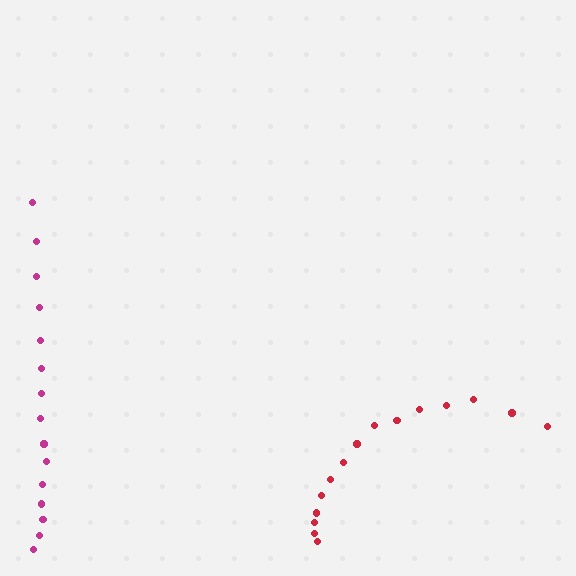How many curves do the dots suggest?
There are 2 distinct paths.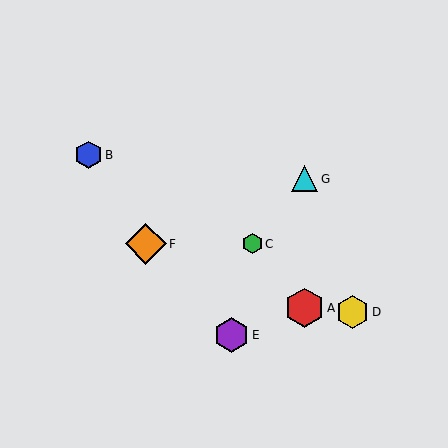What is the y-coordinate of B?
Object B is at y≈155.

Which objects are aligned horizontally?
Objects C, F are aligned horizontally.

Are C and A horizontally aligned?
No, C is at y≈244 and A is at y≈308.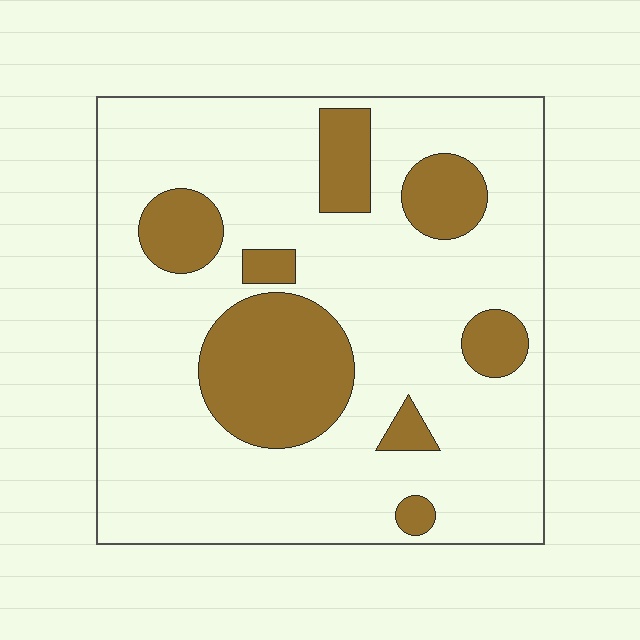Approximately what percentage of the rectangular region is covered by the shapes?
Approximately 20%.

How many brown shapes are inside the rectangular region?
8.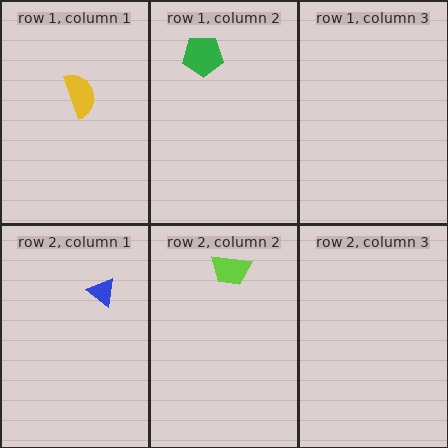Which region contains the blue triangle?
The row 2, column 1 region.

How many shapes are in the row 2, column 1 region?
1.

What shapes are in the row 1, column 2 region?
The green pentagon.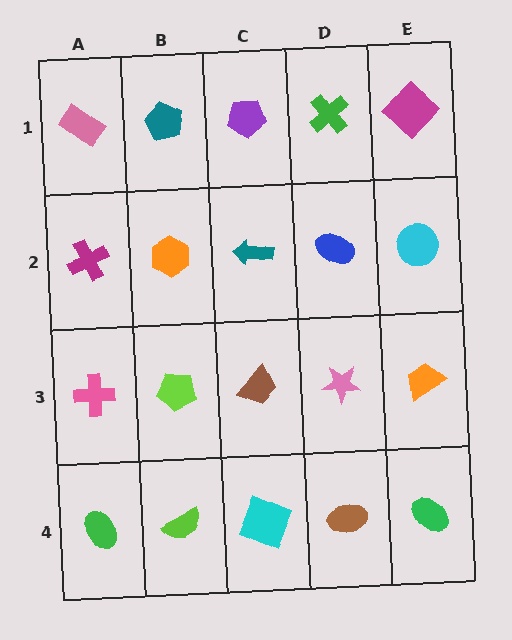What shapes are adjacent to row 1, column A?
A magenta cross (row 2, column A), a teal pentagon (row 1, column B).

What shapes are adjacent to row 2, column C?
A purple pentagon (row 1, column C), a brown trapezoid (row 3, column C), an orange hexagon (row 2, column B), a blue ellipse (row 2, column D).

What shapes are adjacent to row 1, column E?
A cyan circle (row 2, column E), a green cross (row 1, column D).